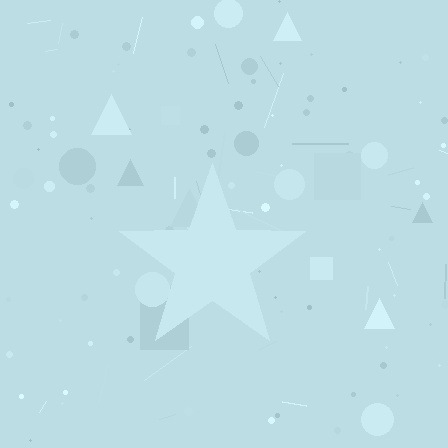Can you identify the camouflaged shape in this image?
The camouflaged shape is a star.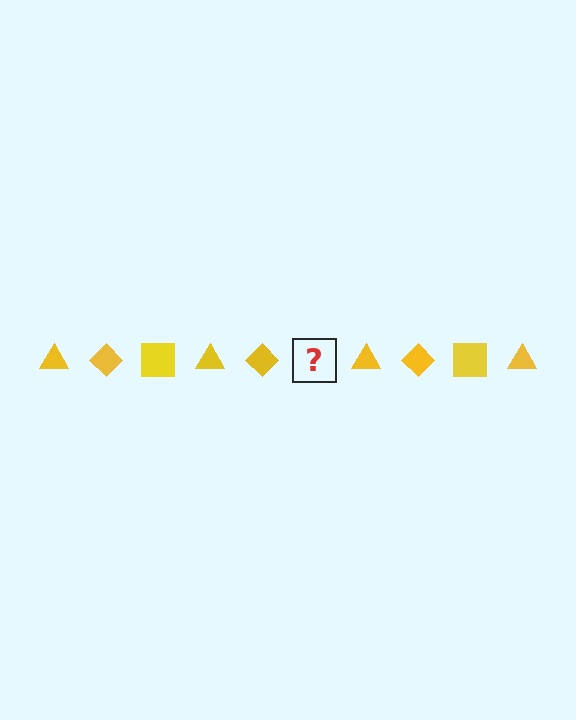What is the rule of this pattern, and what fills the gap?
The rule is that the pattern cycles through triangle, diamond, square shapes in yellow. The gap should be filled with a yellow square.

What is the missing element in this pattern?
The missing element is a yellow square.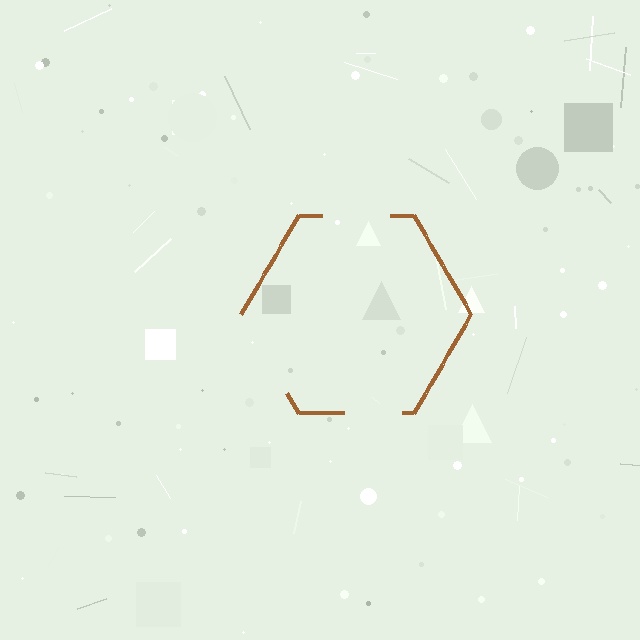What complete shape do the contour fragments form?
The contour fragments form a hexagon.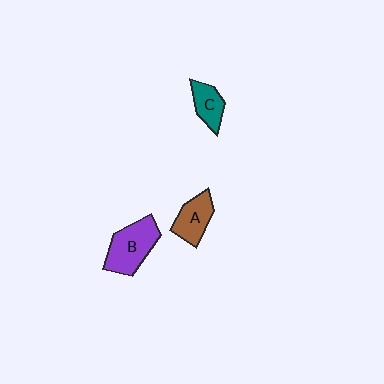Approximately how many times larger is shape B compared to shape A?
Approximately 1.5 times.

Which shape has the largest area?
Shape B (purple).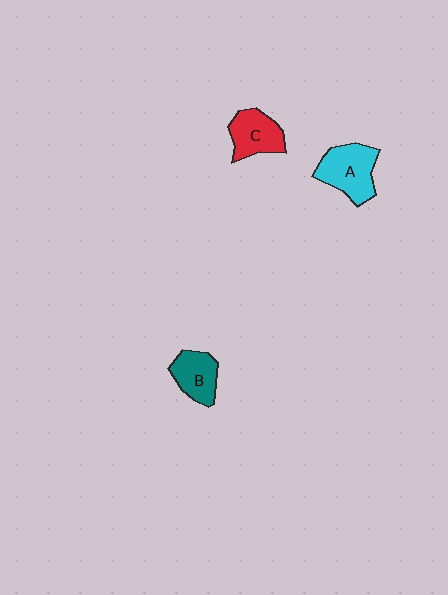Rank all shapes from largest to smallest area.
From largest to smallest: A (cyan), C (red), B (teal).